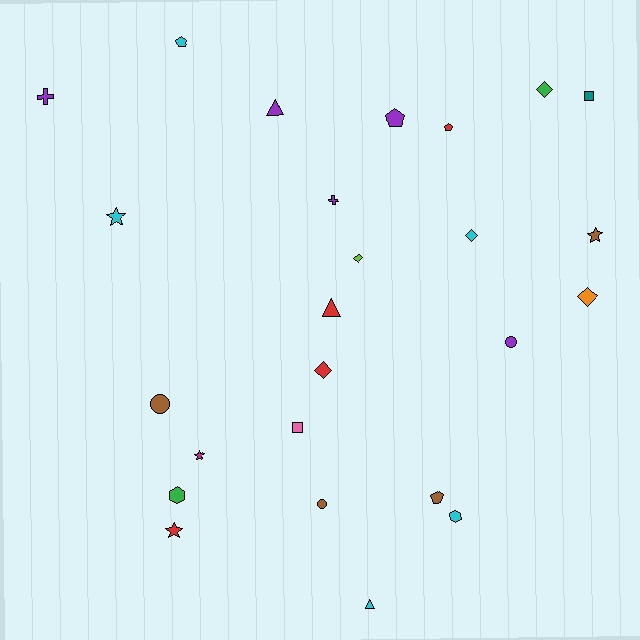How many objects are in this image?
There are 25 objects.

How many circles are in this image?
There are 3 circles.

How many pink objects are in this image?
There is 1 pink object.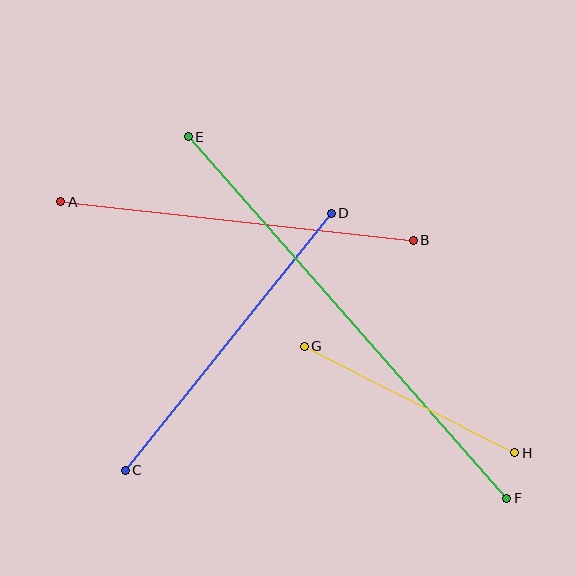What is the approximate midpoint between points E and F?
The midpoint is at approximately (347, 318) pixels.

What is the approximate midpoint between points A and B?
The midpoint is at approximately (237, 221) pixels.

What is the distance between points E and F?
The distance is approximately 482 pixels.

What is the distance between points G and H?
The distance is approximately 236 pixels.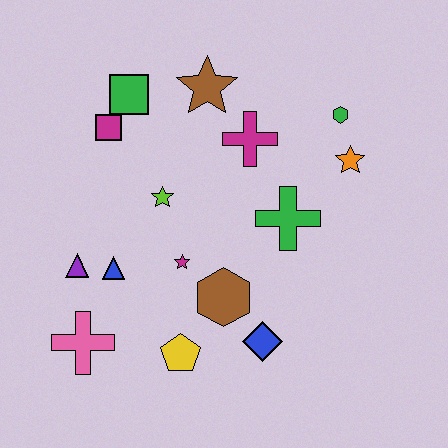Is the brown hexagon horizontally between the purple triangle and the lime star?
No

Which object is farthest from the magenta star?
The green hexagon is farthest from the magenta star.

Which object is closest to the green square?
The magenta square is closest to the green square.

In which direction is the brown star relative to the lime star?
The brown star is above the lime star.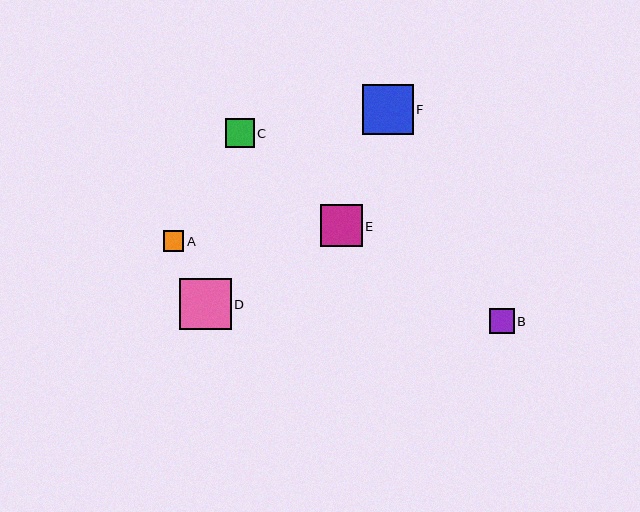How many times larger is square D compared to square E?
Square D is approximately 1.2 times the size of square E.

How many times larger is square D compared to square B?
Square D is approximately 2.1 times the size of square B.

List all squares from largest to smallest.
From largest to smallest: D, F, E, C, B, A.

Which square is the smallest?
Square A is the smallest with a size of approximately 21 pixels.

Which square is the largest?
Square D is the largest with a size of approximately 51 pixels.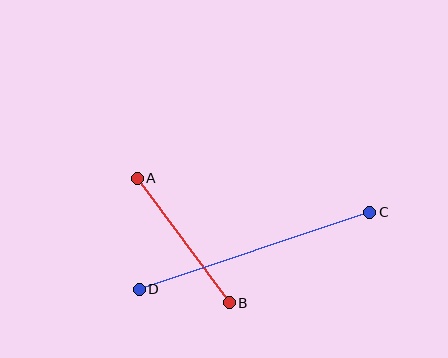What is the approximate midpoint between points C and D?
The midpoint is at approximately (254, 251) pixels.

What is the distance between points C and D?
The distance is approximately 243 pixels.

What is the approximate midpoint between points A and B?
The midpoint is at approximately (183, 241) pixels.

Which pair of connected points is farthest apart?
Points C and D are farthest apart.